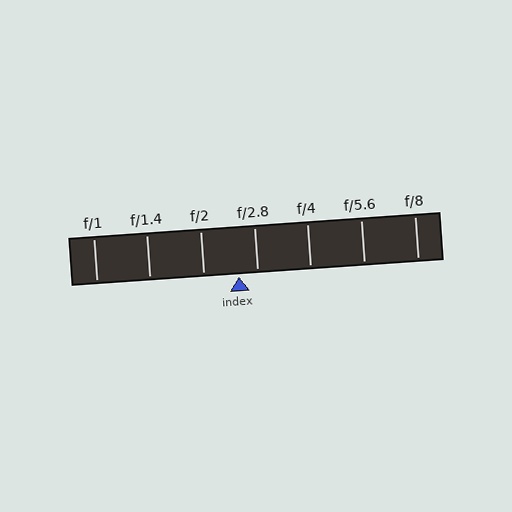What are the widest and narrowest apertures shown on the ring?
The widest aperture shown is f/1 and the narrowest is f/8.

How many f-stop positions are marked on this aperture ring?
There are 7 f-stop positions marked.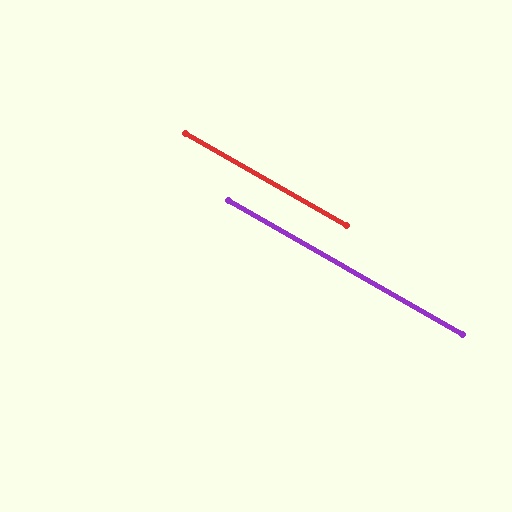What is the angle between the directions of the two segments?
Approximately 0 degrees.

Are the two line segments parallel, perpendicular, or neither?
Parallel — their directions differ by only 0.0°.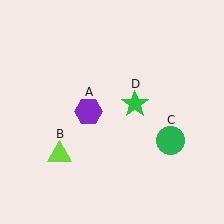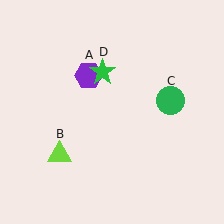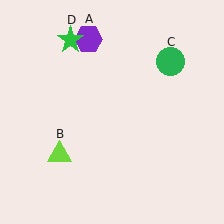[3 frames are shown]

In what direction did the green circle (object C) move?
The green circle (object C) moved up.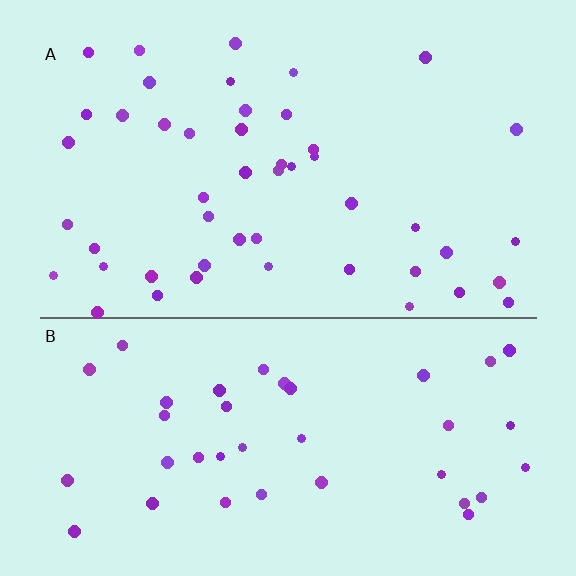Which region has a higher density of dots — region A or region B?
A (the top).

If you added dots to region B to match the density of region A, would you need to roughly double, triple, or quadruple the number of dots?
Approximately double.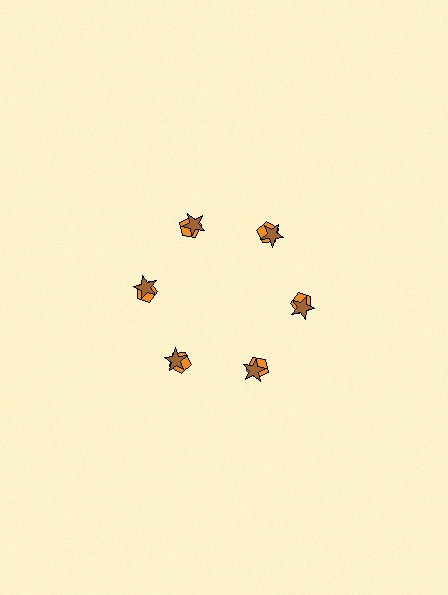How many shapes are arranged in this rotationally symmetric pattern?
There are 12 shapes, arranged in 6 groups of 2.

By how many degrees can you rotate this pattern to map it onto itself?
The pattern maps onto itself every 60 degrees of rotation.